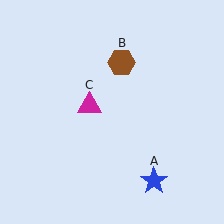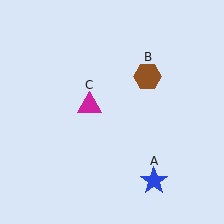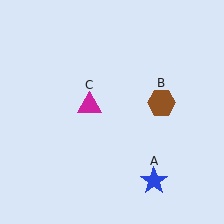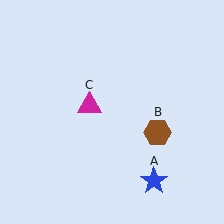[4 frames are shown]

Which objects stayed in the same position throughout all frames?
Blue star (object A) and magenta triangle (object C) remained stationary.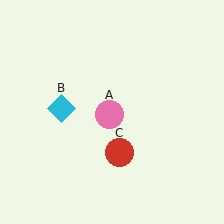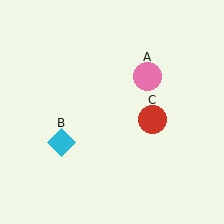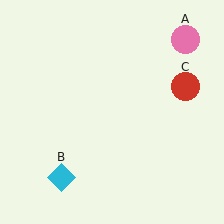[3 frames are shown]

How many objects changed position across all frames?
3 objects changed position: pink circle (object A), cyan diamond (object B), red circle (object C).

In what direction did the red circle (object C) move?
The red circle (object C) moved up and to the right.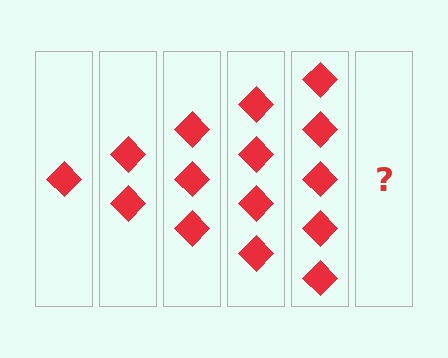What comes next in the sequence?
The next element should be 6 diamonds.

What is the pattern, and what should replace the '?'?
The pattern is that each step adds one more diamond. The '?' should be 6 diamonds.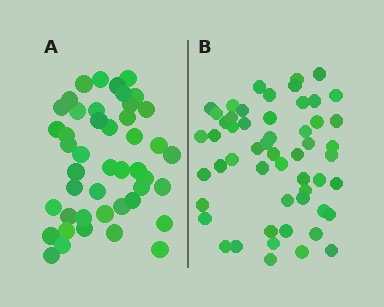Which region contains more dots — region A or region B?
Region B (the right region) has more dots.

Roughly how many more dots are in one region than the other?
Region B has roughly 8 or so more dots than region A.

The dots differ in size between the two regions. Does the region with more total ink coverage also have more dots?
No. Region A has more total ink coverage because its dots are larger, but region B actually contains more individual dots. Total area can be misleading — the number of items is what matters here.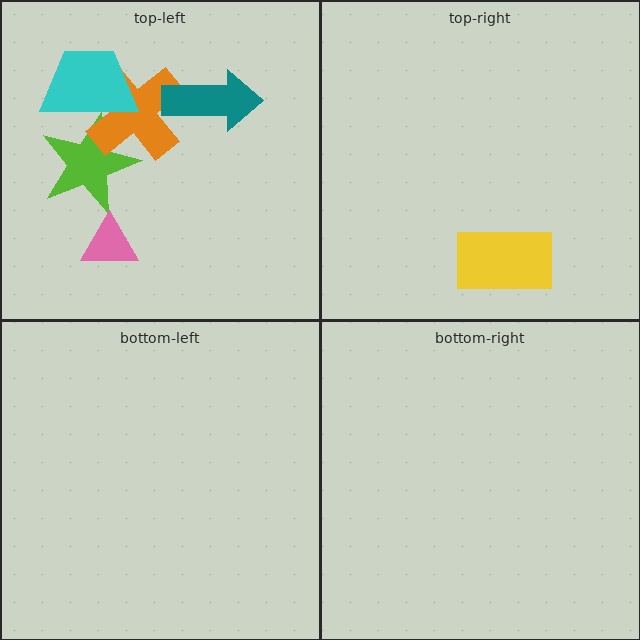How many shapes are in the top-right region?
1.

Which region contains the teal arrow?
The top-left region.